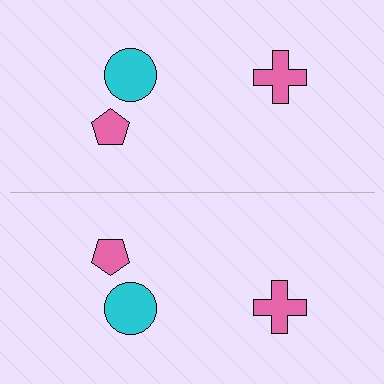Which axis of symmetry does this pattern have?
The pattern has a horizontal axis of symmetry running through the center of the image.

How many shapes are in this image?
There are 6 shapes in this image.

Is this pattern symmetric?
Yes, this pattern has bilateral (reflection) symmetry.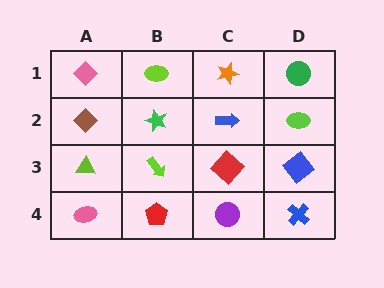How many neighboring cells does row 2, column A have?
3.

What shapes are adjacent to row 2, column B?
A lime ellipse (row 1, column B), a lime arrow (row 3, column B), a brown diamond (row 2, column A), a blue arrow (row 2, column C).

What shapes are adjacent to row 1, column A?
A brown diamond (row 2, column A), a lime ellipse (row 1, column B).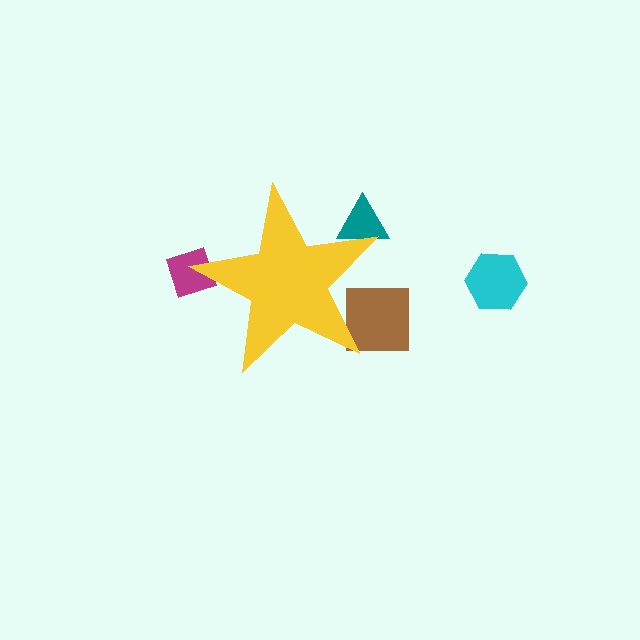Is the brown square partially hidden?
Yes, the brown square is partially hidden behind the yellow star.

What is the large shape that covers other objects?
A yellow star.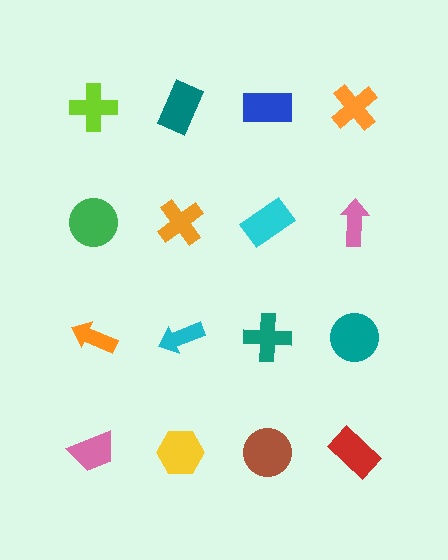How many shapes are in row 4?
4 shapes.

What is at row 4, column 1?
A pink trapezoid.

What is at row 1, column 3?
A blue rectangle.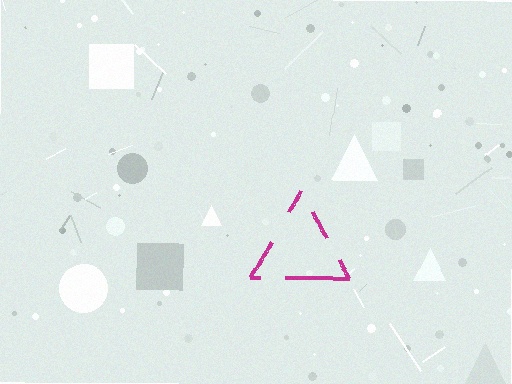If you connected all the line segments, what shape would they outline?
They would outline a triangle.